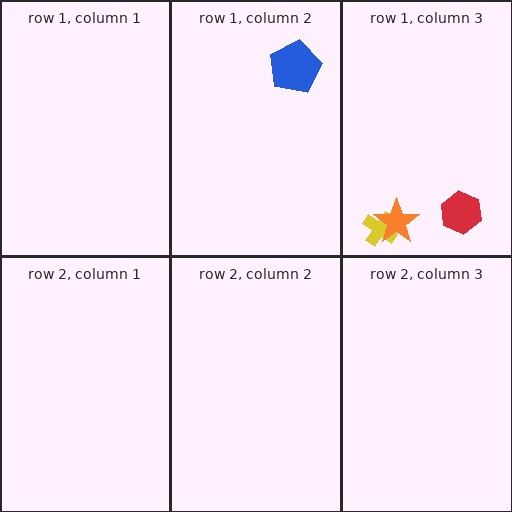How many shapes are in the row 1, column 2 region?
1.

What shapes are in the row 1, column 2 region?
The blue pentagon.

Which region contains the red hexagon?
The row 1, column 3 region.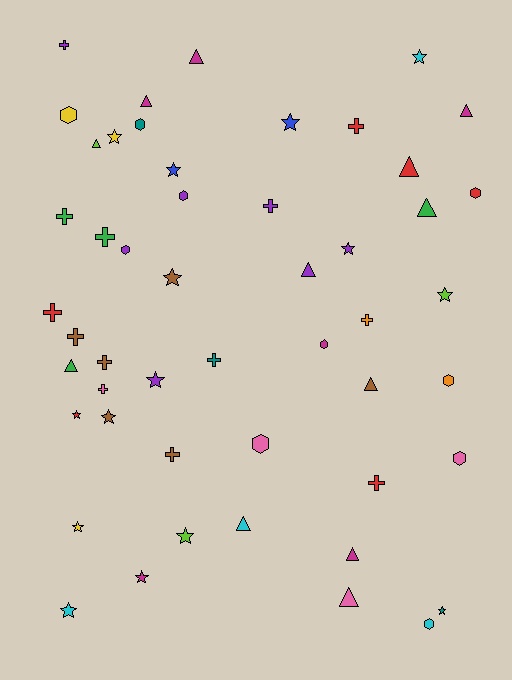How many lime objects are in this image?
There are 3 lime objects.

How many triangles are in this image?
There are 12 triangles.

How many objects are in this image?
There are 50 objects.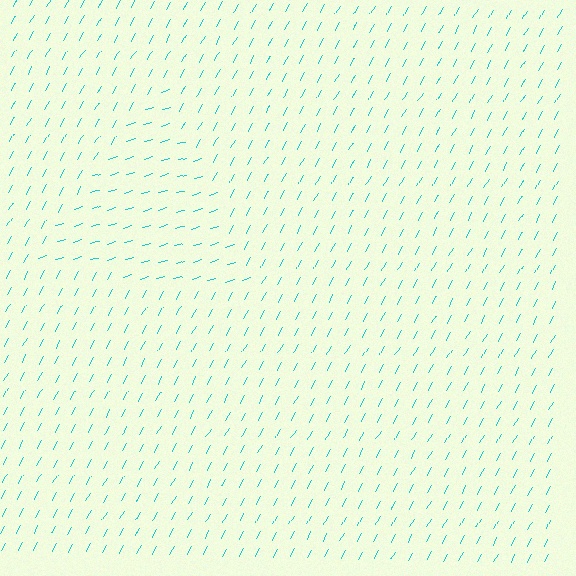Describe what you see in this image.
The image is filled with small cyan line segments. A triangle region in the image has lines oriented differently from the surrounding lines, creating a visible texture boundary.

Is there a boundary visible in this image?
Yes, there is a texture boundary formed by a change in line orientation.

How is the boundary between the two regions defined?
The boundary is defined purely by a change in line orientation (approximately 45 degrees difference). All lines are the same color and thickness.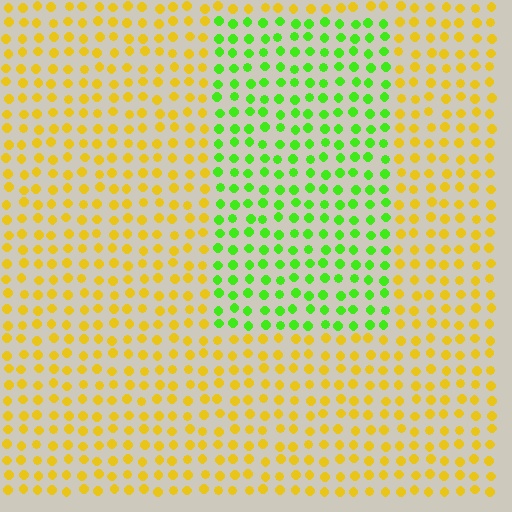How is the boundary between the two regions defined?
The boundary is defined purely by a slight shift in hue (about 60 degrees). Spacing, size, and orientation are identical on both sides.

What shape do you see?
I see a rectangle.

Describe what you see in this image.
The image is filled with small yellow elements in a uniform arrangement. A rectangle-shaped region is visible where the elements are tinted to a slightly different hue, forming a subtle color boundary.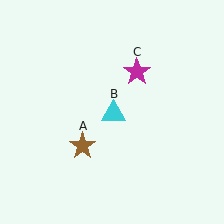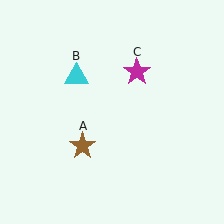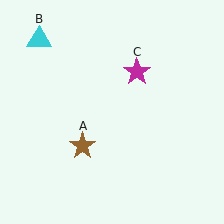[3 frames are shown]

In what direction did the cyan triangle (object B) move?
The cyan triangle (object B) moved up and to the left.